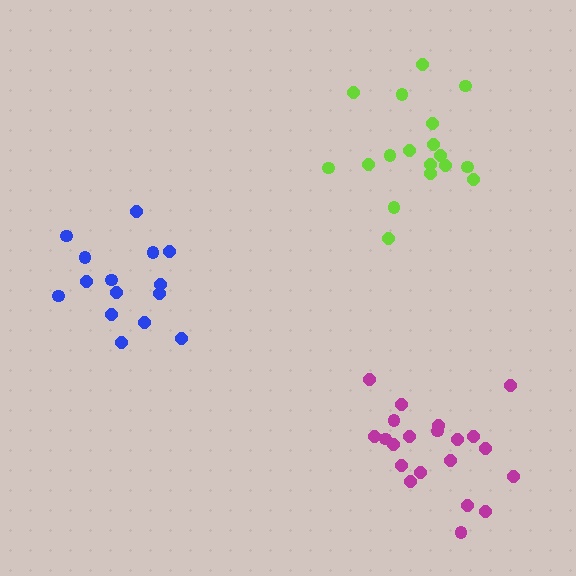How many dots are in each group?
Group 1: 15 dots, Group 2: 18 dots, Group 3: 21 dots (54 total).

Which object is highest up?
The lime cluster is topmost.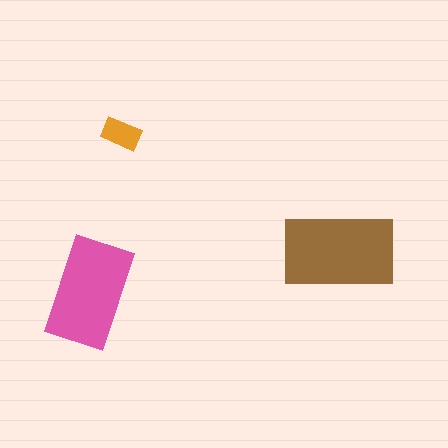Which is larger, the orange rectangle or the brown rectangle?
The brown one.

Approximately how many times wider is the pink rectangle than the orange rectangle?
About 3 times wider.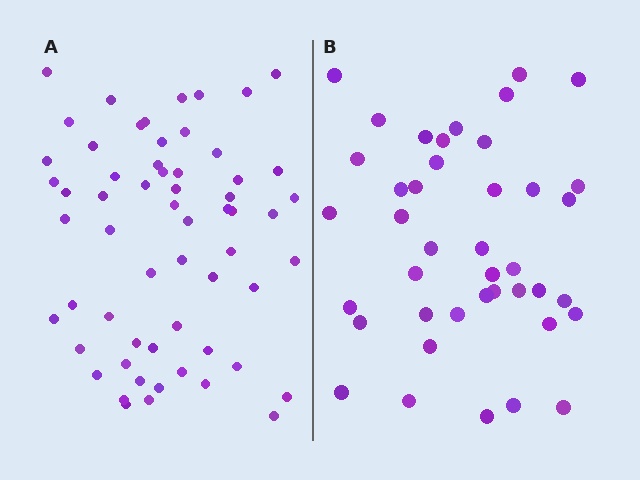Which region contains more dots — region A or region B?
Region A (the left region) has more dots.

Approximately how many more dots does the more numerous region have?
Region A has approximately 20 more dots than region B.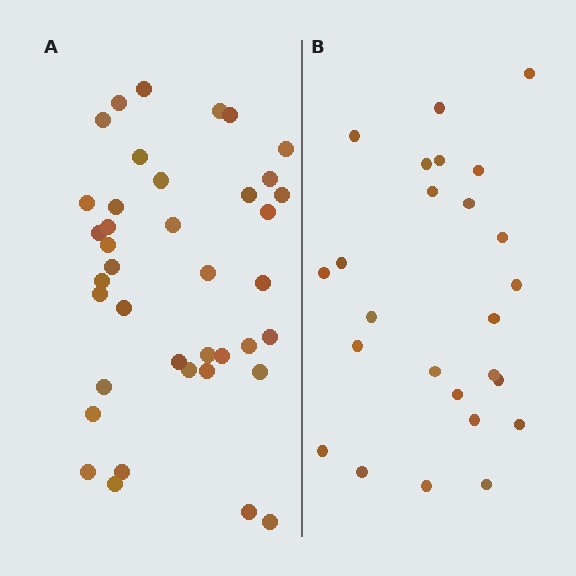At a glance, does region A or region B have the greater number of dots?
Region A (the left region) has more dots.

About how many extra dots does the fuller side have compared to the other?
Region A has approximately 15 more dots than region B.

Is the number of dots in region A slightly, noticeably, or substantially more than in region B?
Region A has substantially more. The ratio is roughly 1.6 to 1.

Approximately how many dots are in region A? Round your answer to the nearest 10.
About 40 dots. (The exact count is 39, which rounds to 40.)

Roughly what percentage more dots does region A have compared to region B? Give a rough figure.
About 55% more.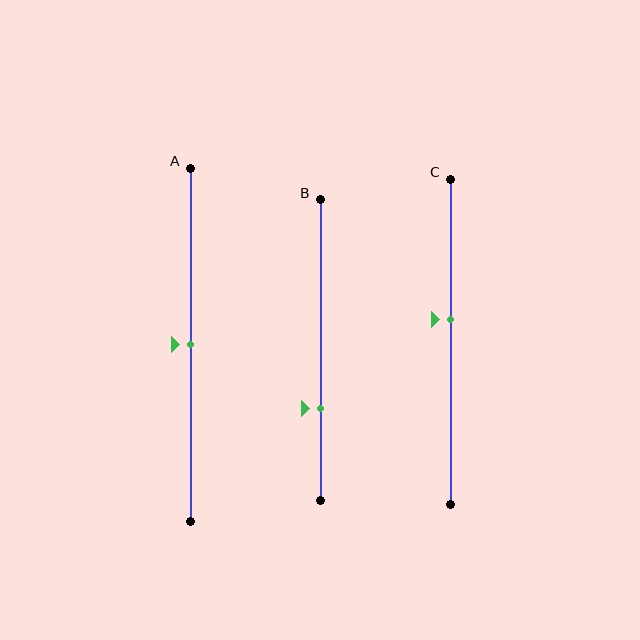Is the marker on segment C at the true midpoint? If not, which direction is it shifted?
No, the marker on segment C is shifted upward by about 7% of the segment length.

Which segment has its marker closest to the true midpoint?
Segment A has its marker closest to the true midpoint.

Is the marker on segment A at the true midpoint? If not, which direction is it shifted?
Yes, the marker on segment A is at the true midpoint.